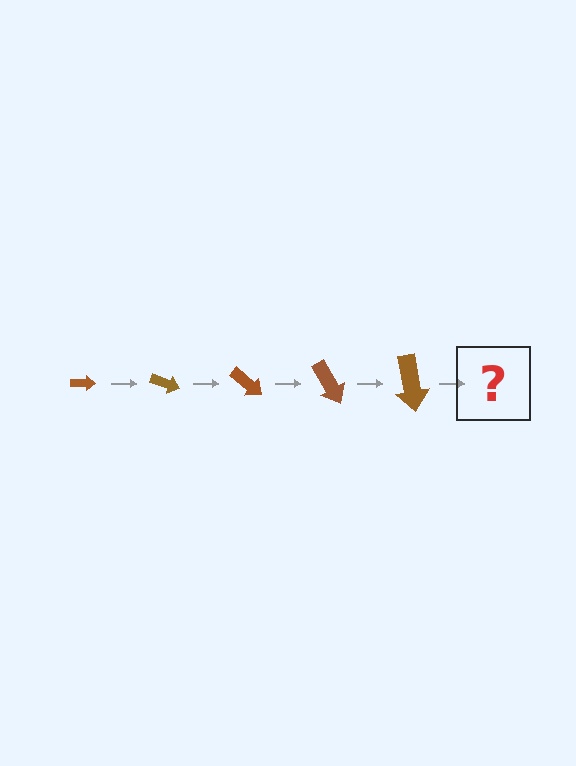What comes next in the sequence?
The next element should be an arrow, larger than the previous one and rotated 100 degrees from the start.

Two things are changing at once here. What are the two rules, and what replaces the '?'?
The two rules are that the arrow grows larger each step and it rotates 20 degrees each step. The '?' should be an arrow, larger than the previous one and rotated 100 degrees from the start.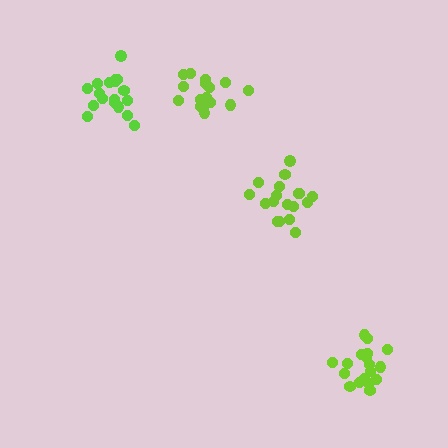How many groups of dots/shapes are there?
There are 4 groups.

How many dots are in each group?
Group 1: 18 dots, Group 2: 18 dots, Group 3: 17 dots, Group 4: 18 dots (71 total).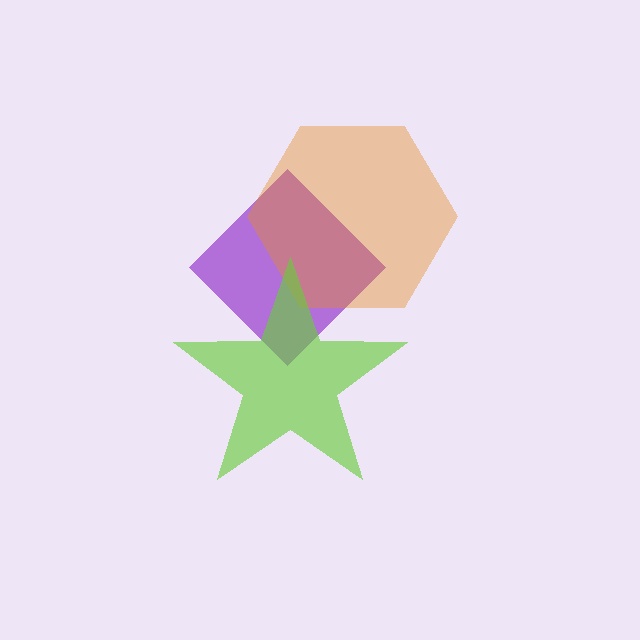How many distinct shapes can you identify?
There are 3 distinct shapes: a purple diamond, an orange hexagon, a lime star.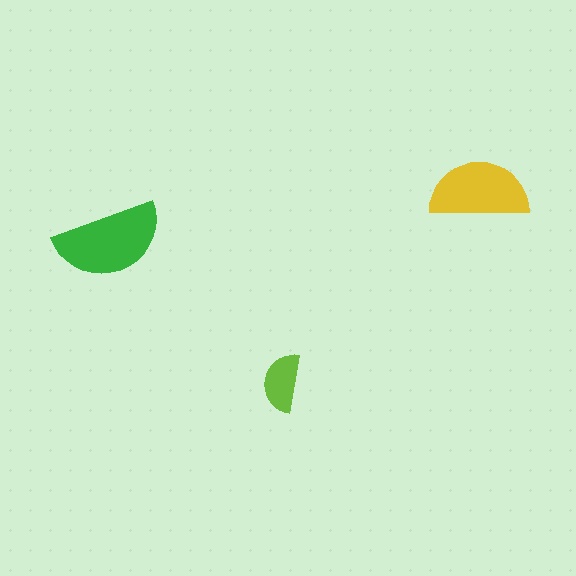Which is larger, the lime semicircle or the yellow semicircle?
The yellow one.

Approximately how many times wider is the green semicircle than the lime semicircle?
About 2 times wider.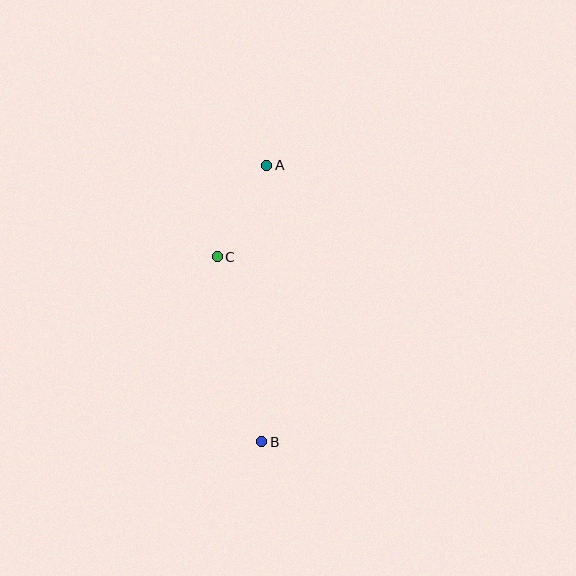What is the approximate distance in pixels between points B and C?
The distance between B and C is approximately 190 pixels.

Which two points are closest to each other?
Points A and C are closest to each other.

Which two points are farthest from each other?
Points A and B are farthest from each other.